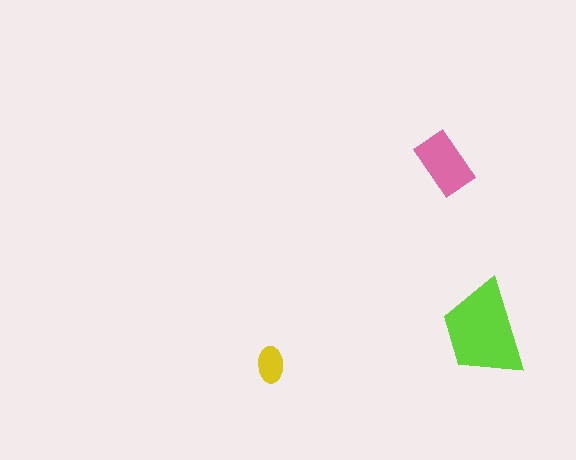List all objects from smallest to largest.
The yellow ellipse, the pink rectangle, the lime trapezoid.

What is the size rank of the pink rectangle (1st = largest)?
2nd.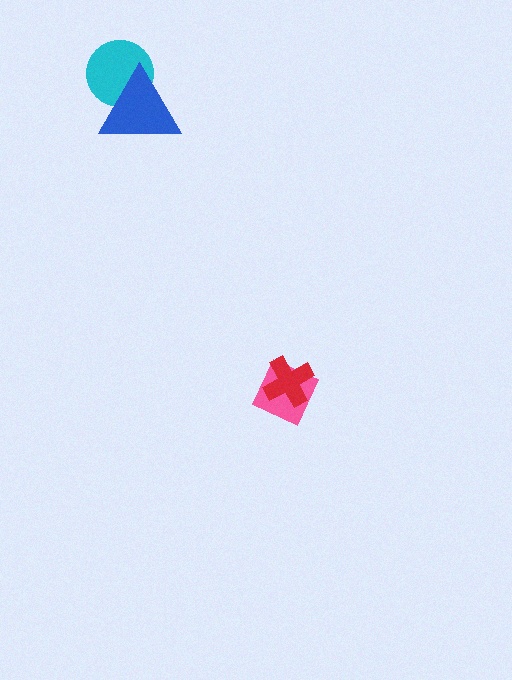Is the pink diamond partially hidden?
Yes, it is partially covered by another shape.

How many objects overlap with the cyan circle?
1 object overlaps with the cyan circle.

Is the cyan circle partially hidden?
Yes, it is partially covered by another shape.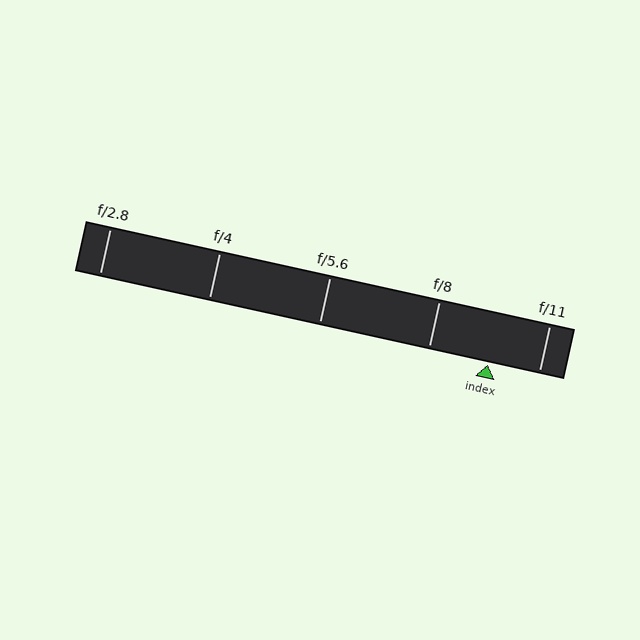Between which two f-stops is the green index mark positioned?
The index mark is between f/8 and f/11.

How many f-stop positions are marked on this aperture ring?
There are 5 f-stop positions marked.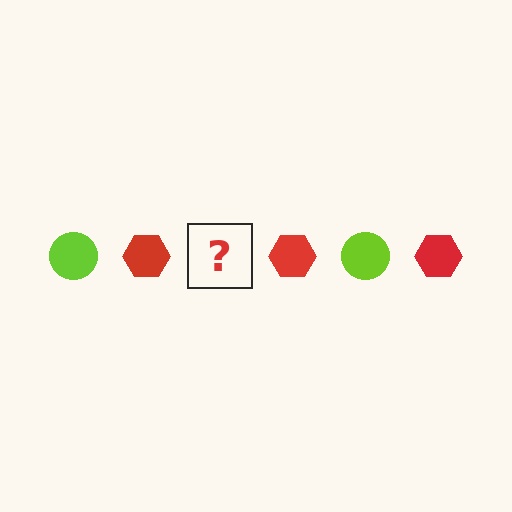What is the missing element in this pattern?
The missing element is a lime circle.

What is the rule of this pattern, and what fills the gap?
The rule is that the pattern alternates between lime circle and red hexagon. The gap should be filled with a lime circle.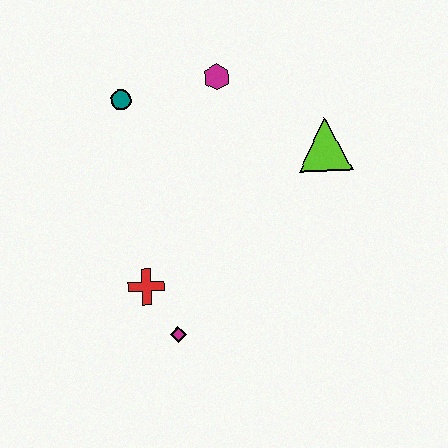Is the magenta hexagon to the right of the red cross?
Yes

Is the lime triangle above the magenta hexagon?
No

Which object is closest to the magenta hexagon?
The teal circle is closest to the magenta hexagon.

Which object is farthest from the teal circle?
The magenta diamond is farthest from the teal circle.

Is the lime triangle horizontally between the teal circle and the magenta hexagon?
No